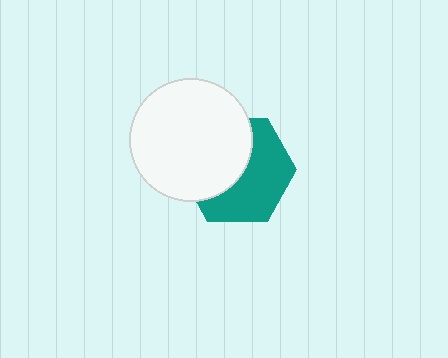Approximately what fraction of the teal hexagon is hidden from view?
Roughly 47% of the teal hexagon is hidden behind the white circle.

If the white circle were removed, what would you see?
You would see the complete teal hexagon.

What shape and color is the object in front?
The object in front is a white circle.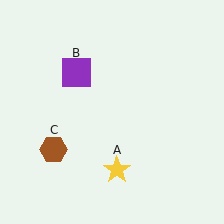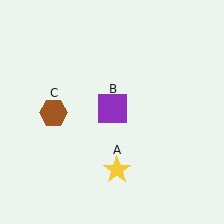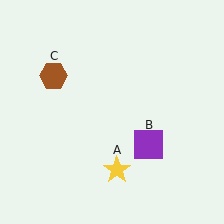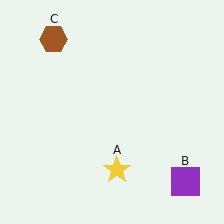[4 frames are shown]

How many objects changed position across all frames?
2 objects changed position: purple square (object B), brown hexagon (object C).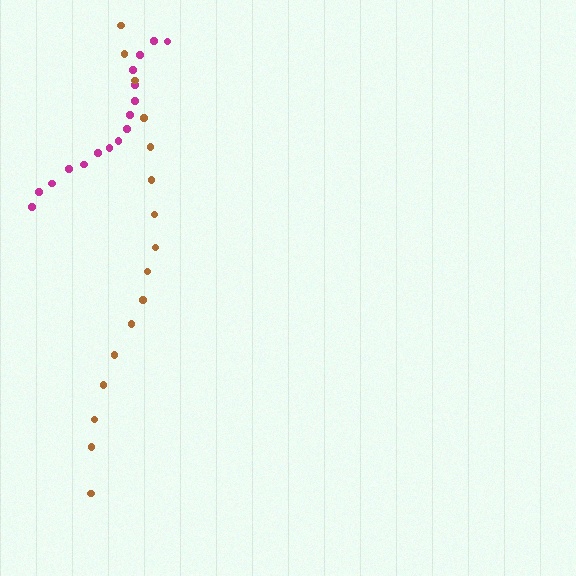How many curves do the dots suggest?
There are 2 distinct paths.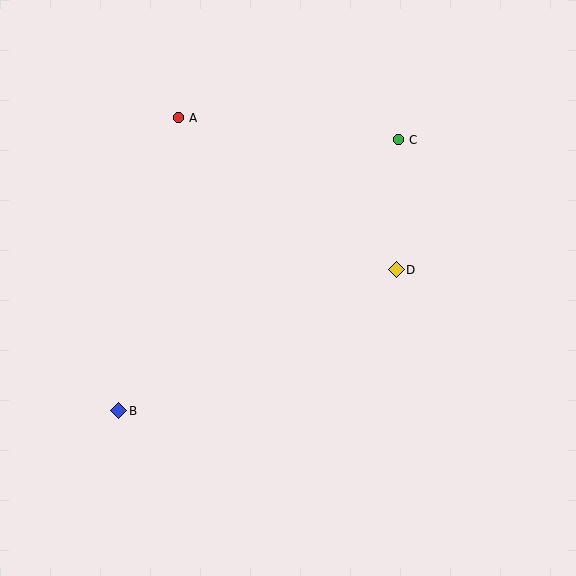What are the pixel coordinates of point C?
Point C is at (399, 140).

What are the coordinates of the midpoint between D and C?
The midpoint between D and C is at (398, 205).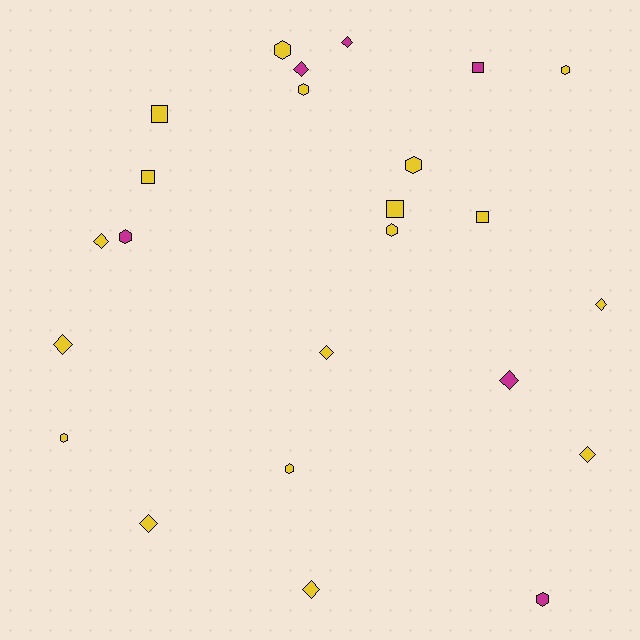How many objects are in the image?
There are 24 objects.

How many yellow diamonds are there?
There are 7 yellow diamonds.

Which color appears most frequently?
Yellow, with 18 objects.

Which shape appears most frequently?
Diamond, with 10 objects.